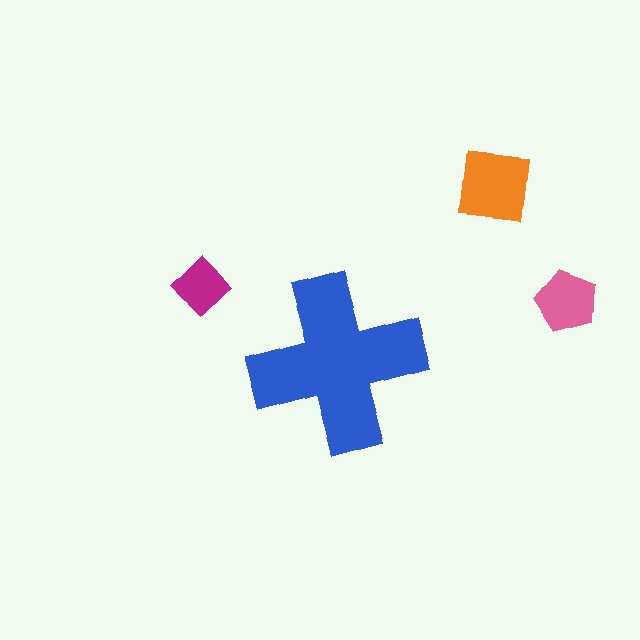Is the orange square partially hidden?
No, the orange square is fully visible.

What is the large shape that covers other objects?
A blue cross.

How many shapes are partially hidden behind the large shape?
0 shapes are partially hidden.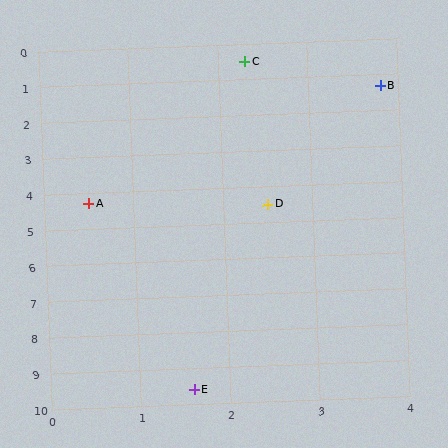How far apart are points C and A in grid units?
Points C and A are about 4.2 grid units apart.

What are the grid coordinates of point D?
Point D is at approximately (2.5, 4.5).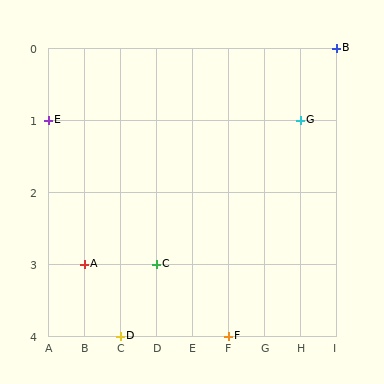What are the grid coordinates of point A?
Point A is at grid coordinates (B, 3).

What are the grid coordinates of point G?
Point G is at grid coordinates (H, 1).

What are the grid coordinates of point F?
Point F is at grid coordinates (F, 4).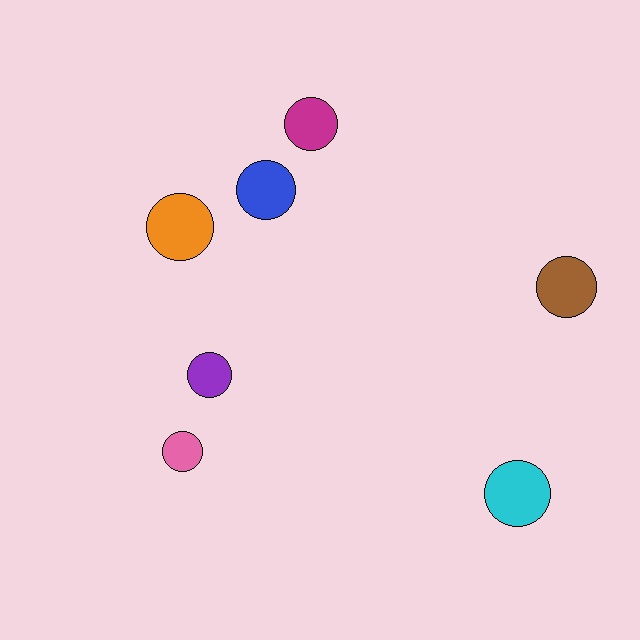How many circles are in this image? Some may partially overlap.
There are 7 circles.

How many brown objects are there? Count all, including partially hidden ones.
There is 1 brown object.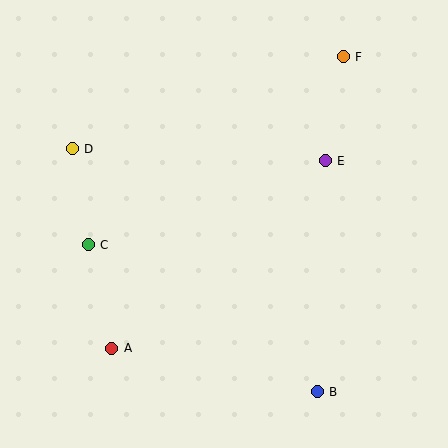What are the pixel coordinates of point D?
Point D is at (72, 149).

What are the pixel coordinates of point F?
Point F is at (343, 57).